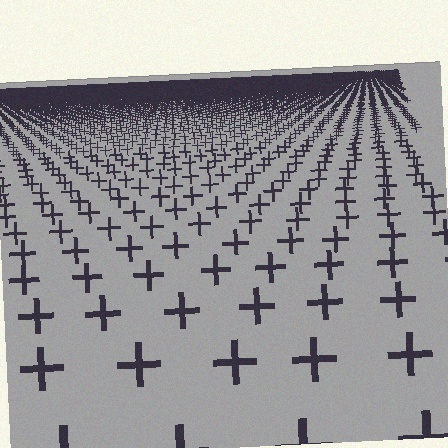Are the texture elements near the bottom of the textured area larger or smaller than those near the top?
Larger. Near the bottom, elements are closer to the viewer and appear at a bigger on-screen size.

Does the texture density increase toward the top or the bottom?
Density increases toward the top.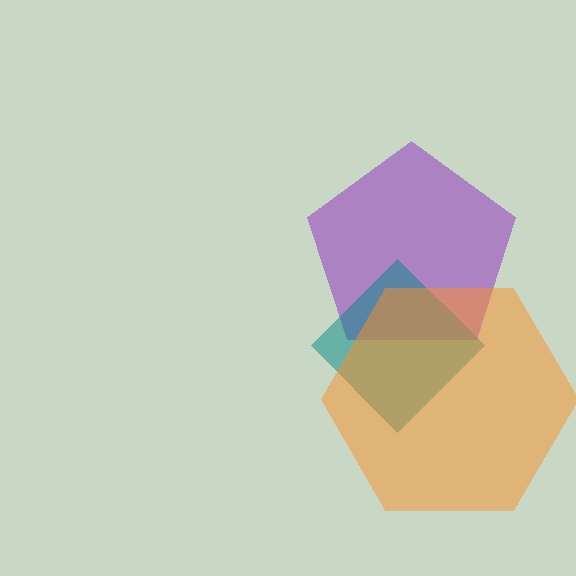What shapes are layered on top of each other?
The layered shapes are: a purple pentagon, a teal diamond, an orange hexagon.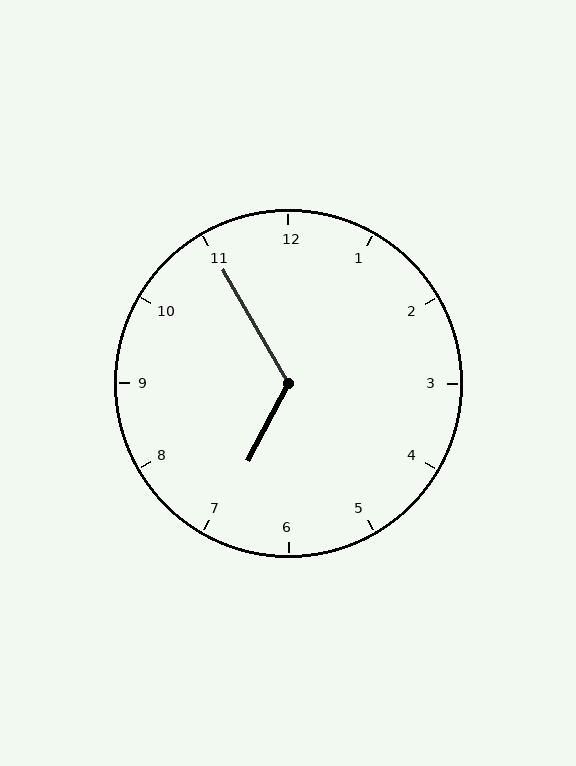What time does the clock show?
6:55.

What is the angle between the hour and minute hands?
Approximately 122 degrees.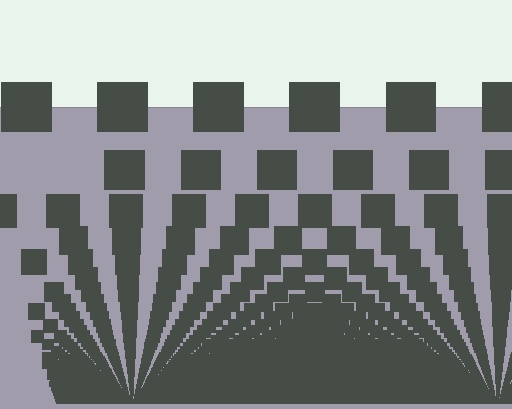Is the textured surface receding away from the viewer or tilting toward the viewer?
The surface appears to tilt toward the viewer. Texture elements get larger and sparser toward the top.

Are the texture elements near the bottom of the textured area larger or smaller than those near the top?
Smaller. The gradient is inverted — elements near the bottom are smaller and denser.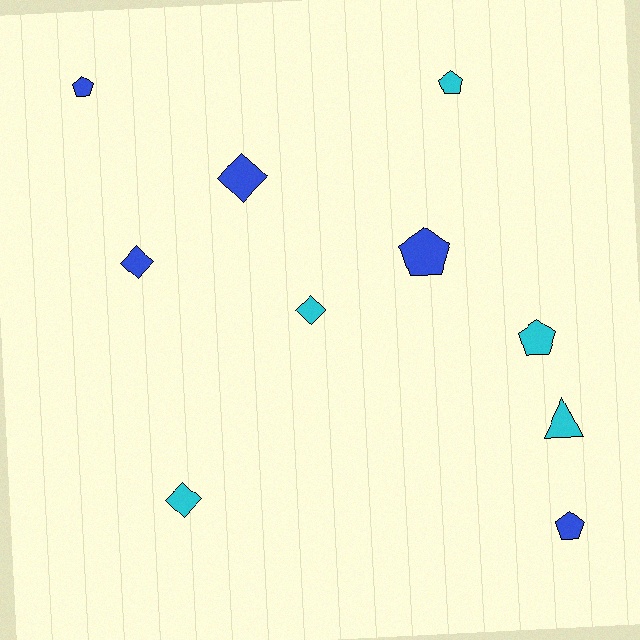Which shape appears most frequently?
Pentagon, with 5 objects.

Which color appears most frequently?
Blue, with 5 objects.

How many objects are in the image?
There are 10 objects.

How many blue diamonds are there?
There are 2 blue diamonds.